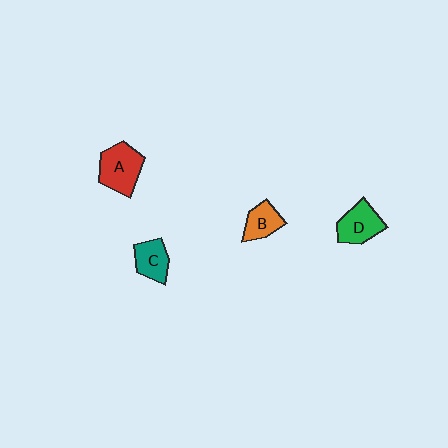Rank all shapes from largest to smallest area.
From largest to smallest: A (red), D (green), C (teal), B (orange).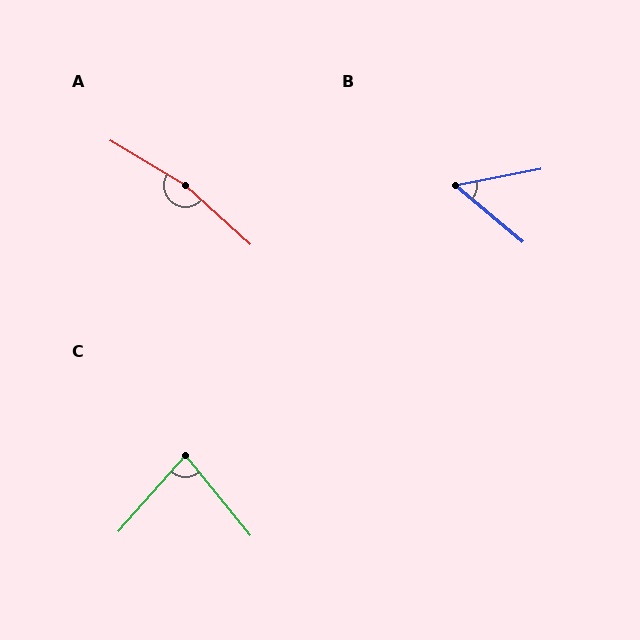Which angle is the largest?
A, at approximately 169 degrees.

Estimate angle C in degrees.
Approximately 81 degrees.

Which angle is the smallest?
B, at approximately 51 degrees.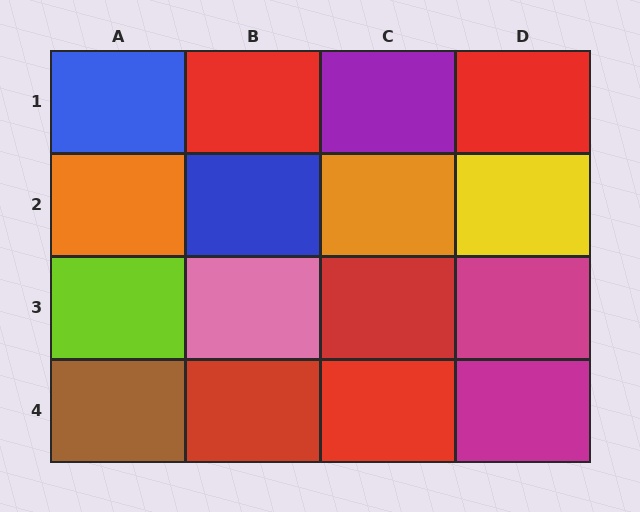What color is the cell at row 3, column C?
Red.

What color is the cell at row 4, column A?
Brown.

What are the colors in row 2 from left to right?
Orange, blue, orange, yellow.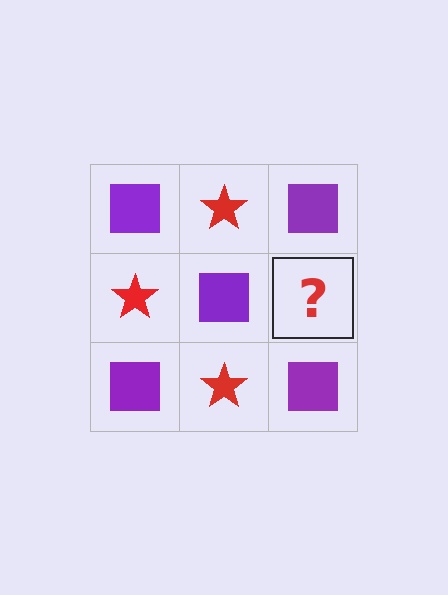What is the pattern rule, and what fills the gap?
The rule is that it alternates purple square and red star in a checkerboard pattern. The gap should be filled with a red star.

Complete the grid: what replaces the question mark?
The question mark should be replaced with a red star.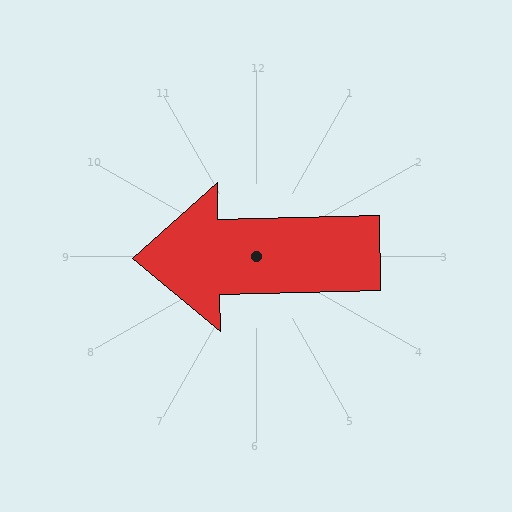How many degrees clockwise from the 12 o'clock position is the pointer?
Approximately 269 degrees.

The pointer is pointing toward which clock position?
Roughly 9 o'clock.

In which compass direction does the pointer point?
West.